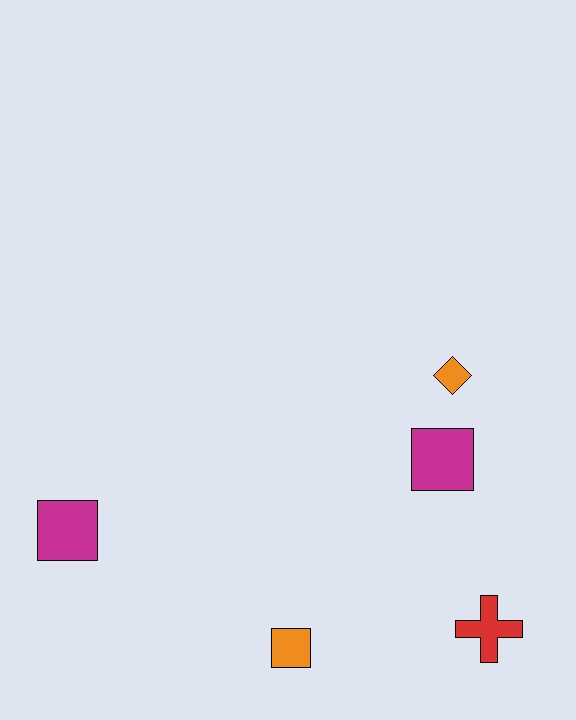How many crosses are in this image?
There is 1 cross.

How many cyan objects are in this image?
There are no cyan objects.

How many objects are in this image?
There are 5 objects.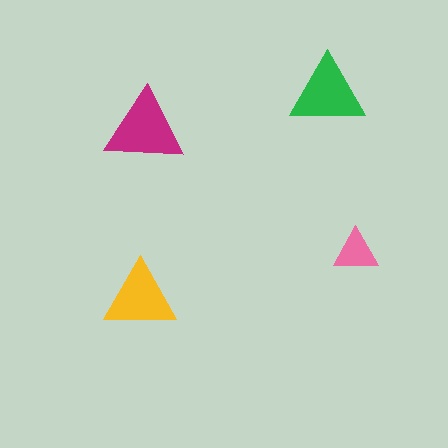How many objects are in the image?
There are 4 objects in the image.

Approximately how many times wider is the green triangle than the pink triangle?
About 1.5 times wider.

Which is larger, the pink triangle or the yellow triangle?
The yellow one.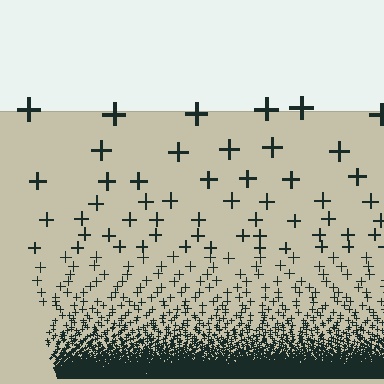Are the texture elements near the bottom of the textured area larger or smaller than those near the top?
Smaller. The gradient is inverted — elements near the bottom are smaller and denser.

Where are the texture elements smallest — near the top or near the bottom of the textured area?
Near the bottom.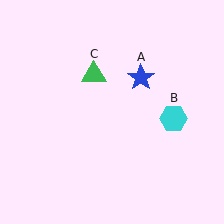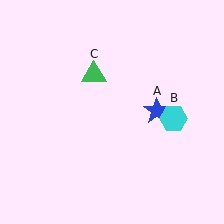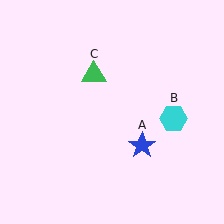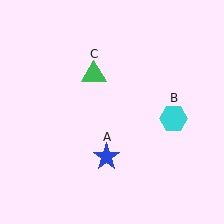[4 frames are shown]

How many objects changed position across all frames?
1 object changed position: blue star (object A).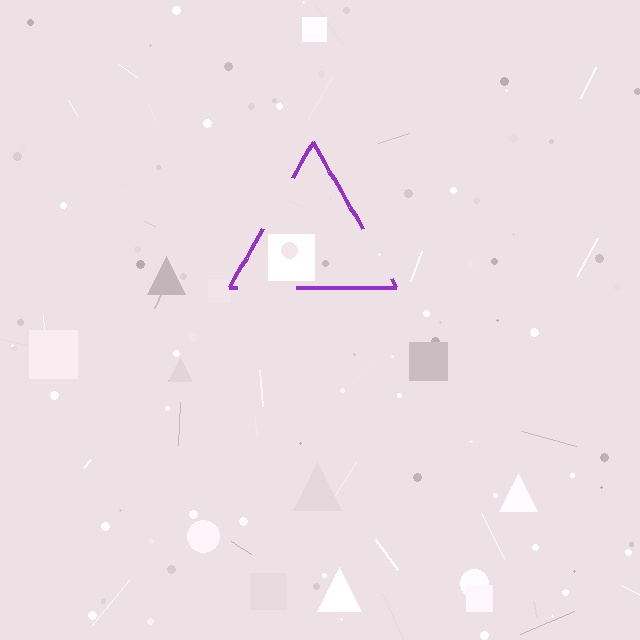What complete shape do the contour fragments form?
The contour fragments form a triangle.